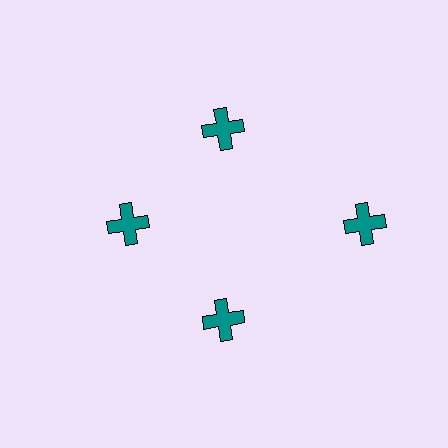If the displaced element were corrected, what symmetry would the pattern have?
It would have 4-fold rotational symmetry — the pattern would map onto itself every 90 degrees.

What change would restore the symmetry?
The symmetry would be restored by moving it inward, back onto the ring so that all 4 crosses sit at equal angles and equal distance from the center.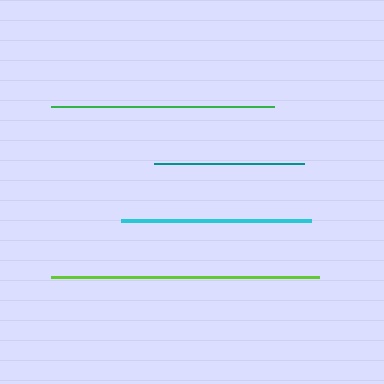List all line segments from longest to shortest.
From longest to shortest: lime, green, cyan, teal.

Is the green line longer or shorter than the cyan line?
The green line is longer than the cyan line.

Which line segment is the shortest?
The teal line is the shortest at approximately 150 pixels.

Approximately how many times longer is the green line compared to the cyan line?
The green line is approximately 1.2 times the length of the cyan line.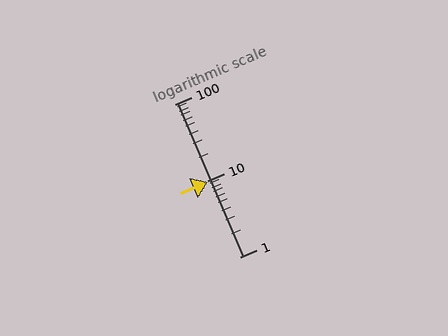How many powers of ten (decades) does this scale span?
The scale spans 2 decades, from 1 to 100.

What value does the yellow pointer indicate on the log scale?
The pointer indicates approximately 9.5.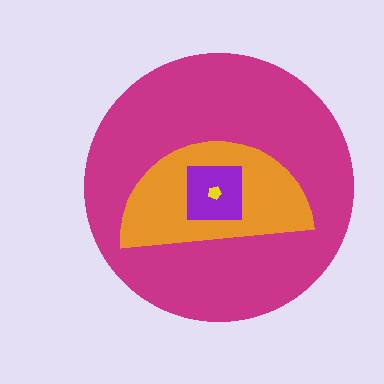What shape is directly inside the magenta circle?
The orange semicircle.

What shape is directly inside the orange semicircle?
The purple square.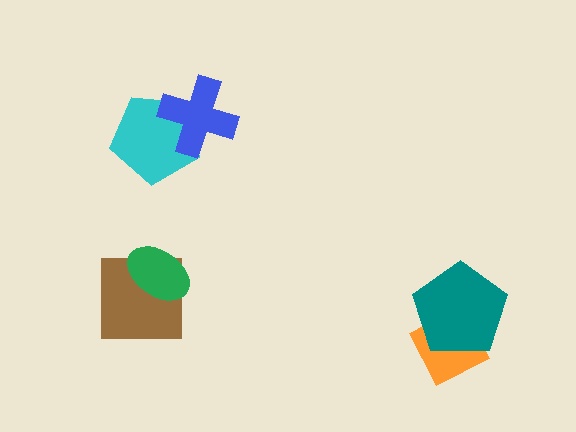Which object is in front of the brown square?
The green ellipse is in front of the brown square.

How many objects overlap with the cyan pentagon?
1 object overlaps with the cyan pentagon.